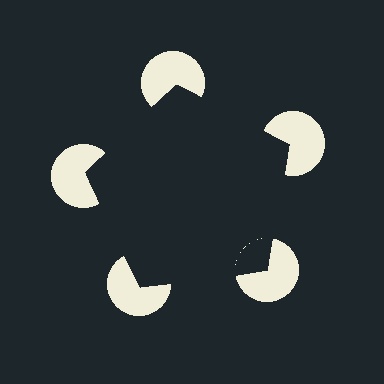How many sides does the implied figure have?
5 sides.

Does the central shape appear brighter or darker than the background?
It typically appears slightly darker than the background, even though no actual brightness change is drawn.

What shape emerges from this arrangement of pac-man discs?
An illusory pentagon — its edges are inferred from the aligned wedge cuts in the pac-man discs, not physically drawn.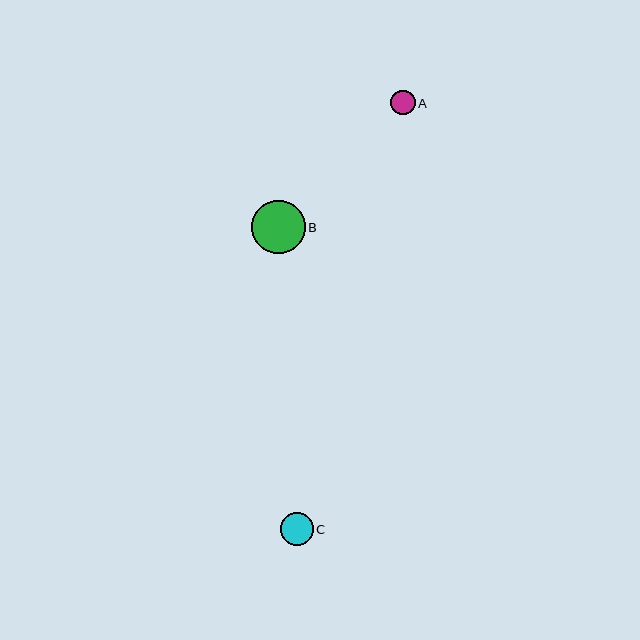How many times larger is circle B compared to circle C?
Circle B is approximately 1.6 times the size of circle C.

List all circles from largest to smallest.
From largest to smallest: B, C, A.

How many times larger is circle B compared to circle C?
Circle B is approximately 1.6 times the size of circle C.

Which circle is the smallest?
Circle A is the smallest with a size of approximately 25 pixels.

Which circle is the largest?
Circle B is the largest with a size of approximately 54 pixels.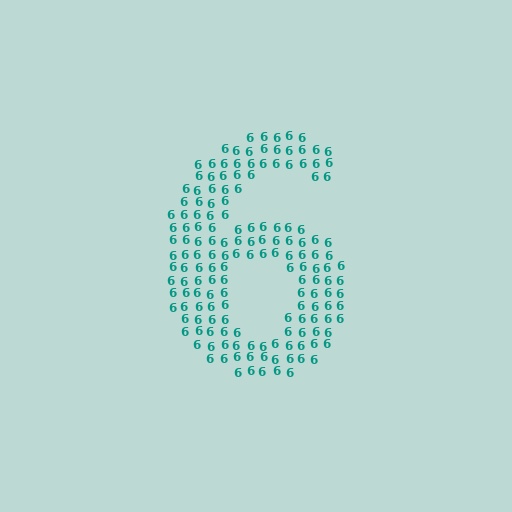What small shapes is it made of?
It is made of small digit 6's.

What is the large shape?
The large shape is the digit 6.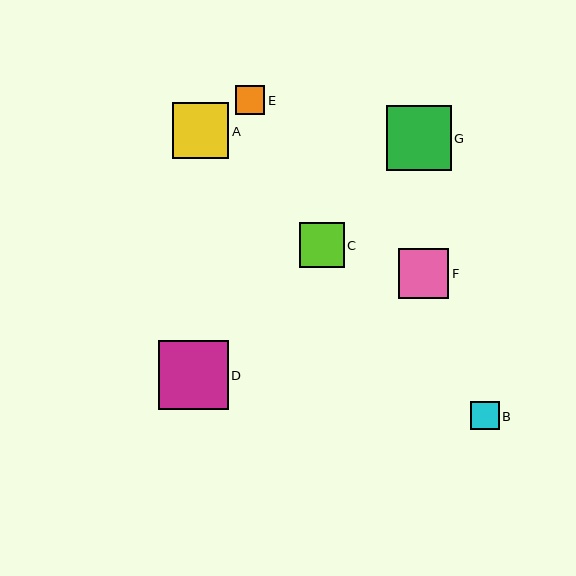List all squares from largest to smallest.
From largest to smallest: D, G, A, F, C, E, B.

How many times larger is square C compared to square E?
Square C is approximately 1.5 times the size of square E.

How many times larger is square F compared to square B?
Square F is approximately 1.8 times the size of square B.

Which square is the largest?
Square D is the largest with a size of approximately 70 pixels.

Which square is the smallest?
Square B is the smallest with a size of approximately 29 pixels.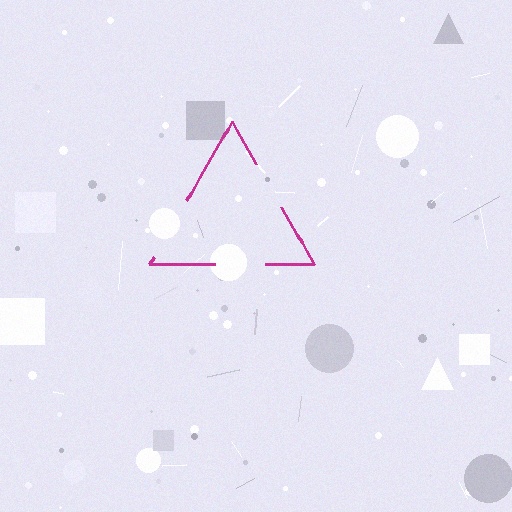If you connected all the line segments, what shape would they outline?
They would outline a triangle.